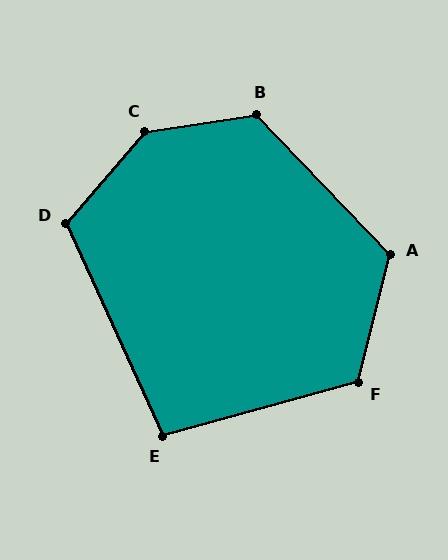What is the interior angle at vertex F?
Approximately 120 degrees (obtuse).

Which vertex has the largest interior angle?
C, at approximately 139 degrees.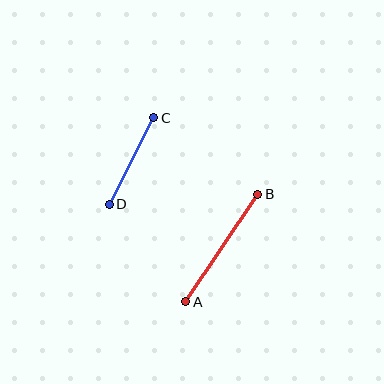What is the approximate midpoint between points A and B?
The midpoint is at approximately (222, 248) pixels.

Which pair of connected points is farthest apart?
Points A and B are farthest apart.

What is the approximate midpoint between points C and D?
The midpoint is at approximately (132, 161) pixels.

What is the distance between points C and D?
The distance is approximately 98 pixels.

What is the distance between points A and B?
The distance is approximately 129 pixels.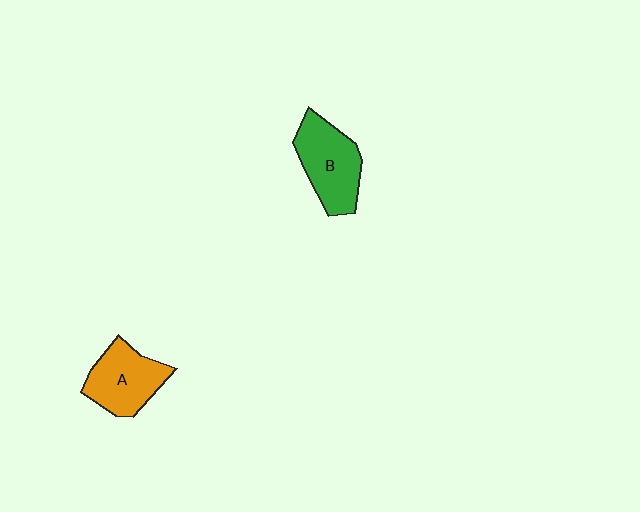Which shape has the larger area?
Shape B (green).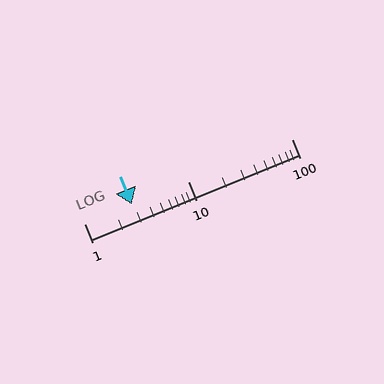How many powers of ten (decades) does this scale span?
The scale spans 2 decades, from 1 to 100.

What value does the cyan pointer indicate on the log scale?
The pointer indicates approximately 2.9.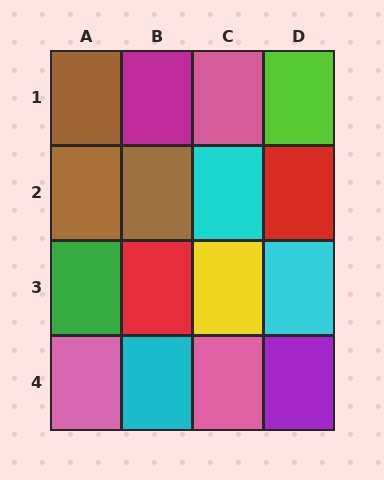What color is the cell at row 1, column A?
Brown.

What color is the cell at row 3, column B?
Red.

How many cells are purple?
1 cell is purple.